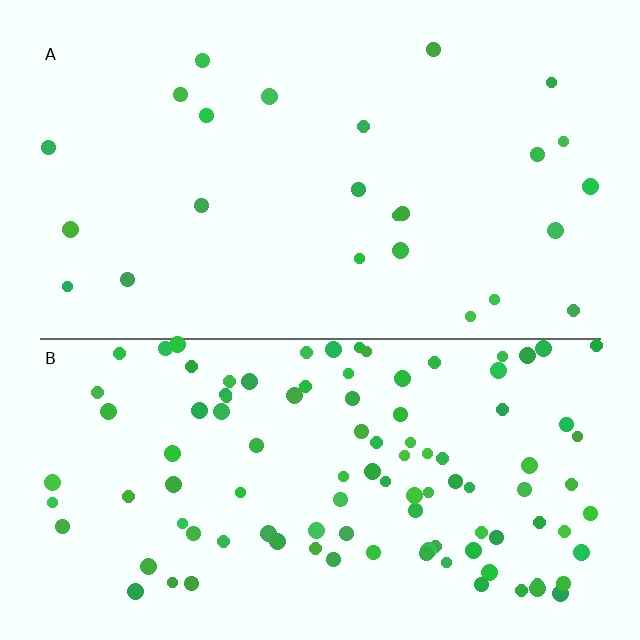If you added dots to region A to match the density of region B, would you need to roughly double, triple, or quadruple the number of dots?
Approximately quadruple.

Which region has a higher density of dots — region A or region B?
B (the bottom).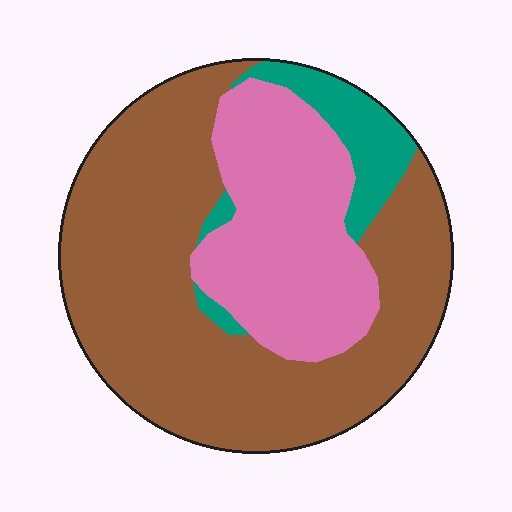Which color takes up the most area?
Brown, at roughly 60%.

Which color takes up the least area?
Teal, at roughly 10%.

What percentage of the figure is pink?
Pink covers around 30% of the figure.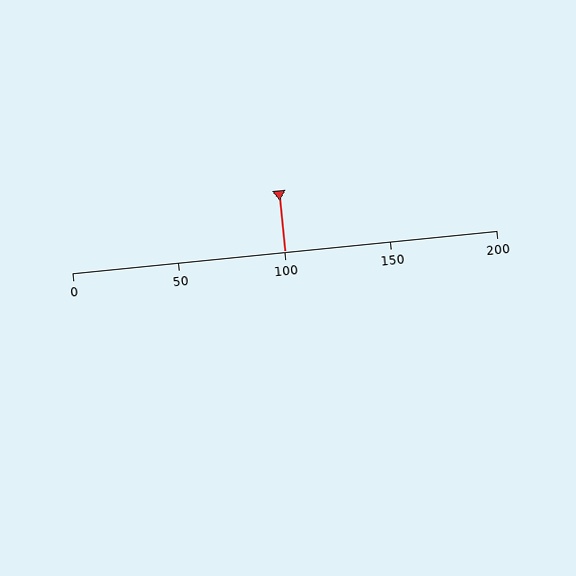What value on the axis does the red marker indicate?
The marker indicates approximately 100.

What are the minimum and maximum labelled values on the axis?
The axis runs from 0 to 200.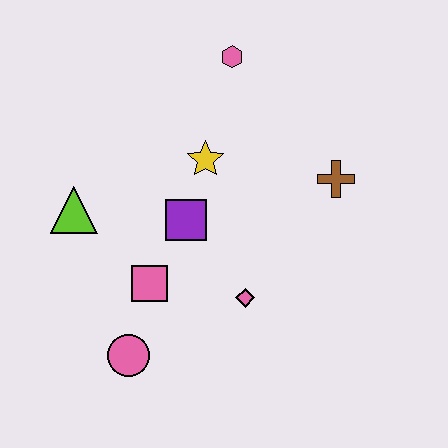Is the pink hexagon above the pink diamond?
Yes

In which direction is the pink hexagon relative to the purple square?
The pink hexagon is above the purple square.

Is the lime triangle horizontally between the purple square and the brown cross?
No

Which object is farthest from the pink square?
The pink hexagon is farthest from the pink square.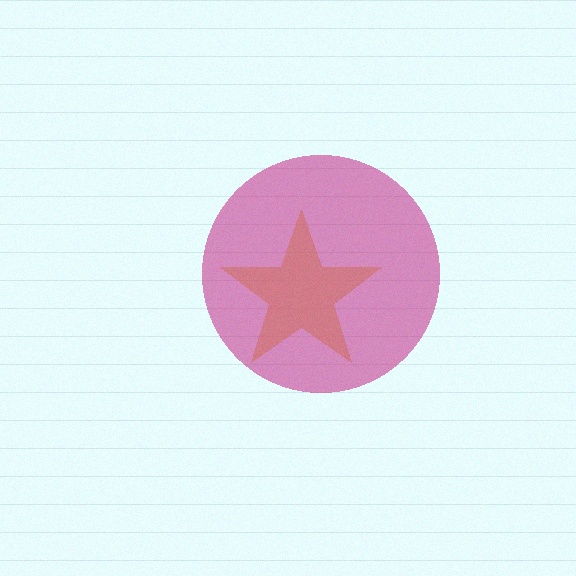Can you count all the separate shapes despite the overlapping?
Yes, there are 2 separate shapes.